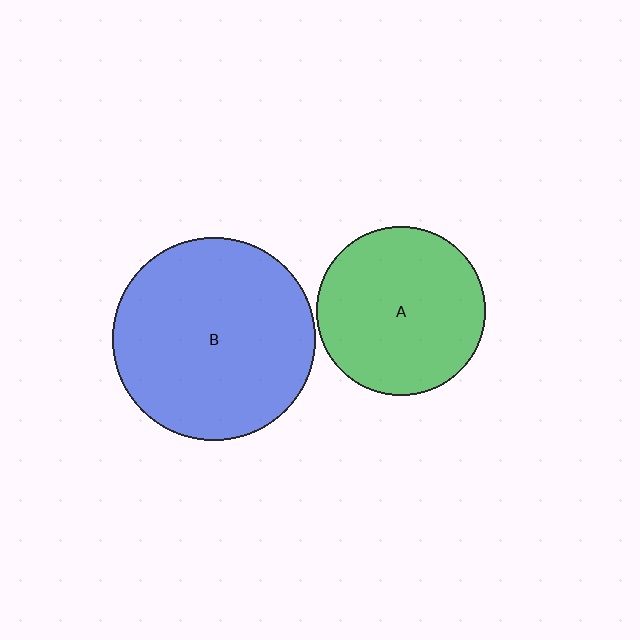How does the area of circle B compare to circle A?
Approximately 1.4 times.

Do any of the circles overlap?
No, none of the circles overlap.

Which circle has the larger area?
Circle B (blue).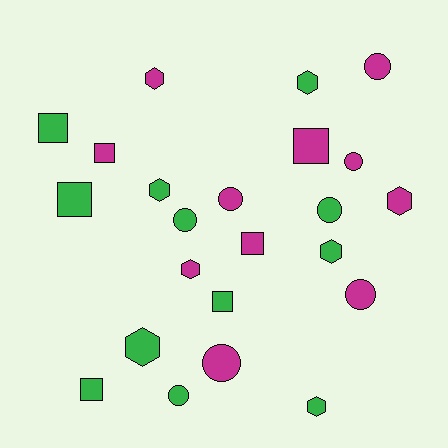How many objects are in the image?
There are 23 objects.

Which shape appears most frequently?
Hexagon, with 8 objects.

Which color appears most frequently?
Green, with 12 objects.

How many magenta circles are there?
There are 5 magenta circles.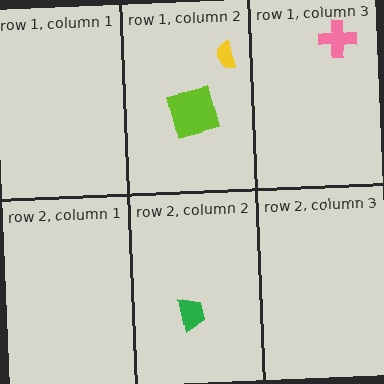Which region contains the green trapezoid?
The row 2, column 2 region.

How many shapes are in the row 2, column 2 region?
1.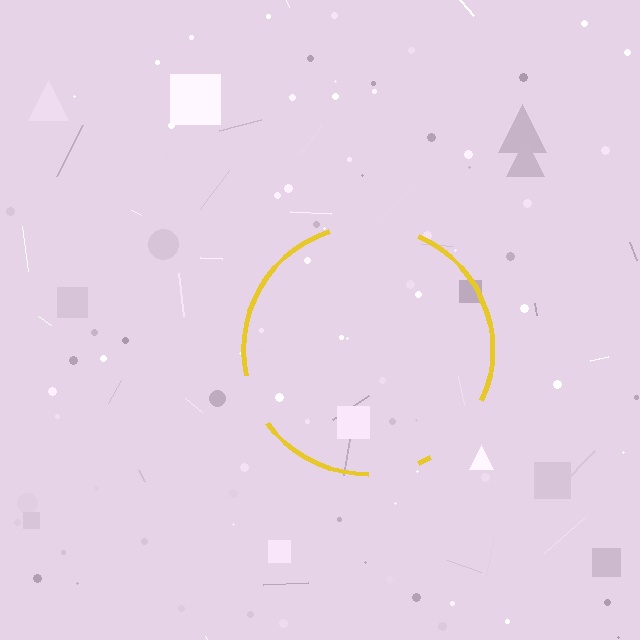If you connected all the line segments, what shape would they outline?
They would outline a circle.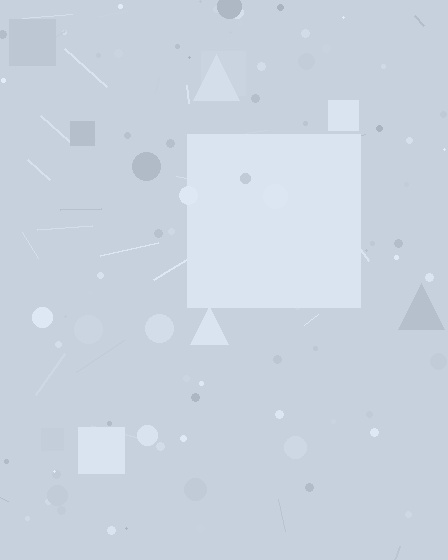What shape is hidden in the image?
A square is hidden in the image.